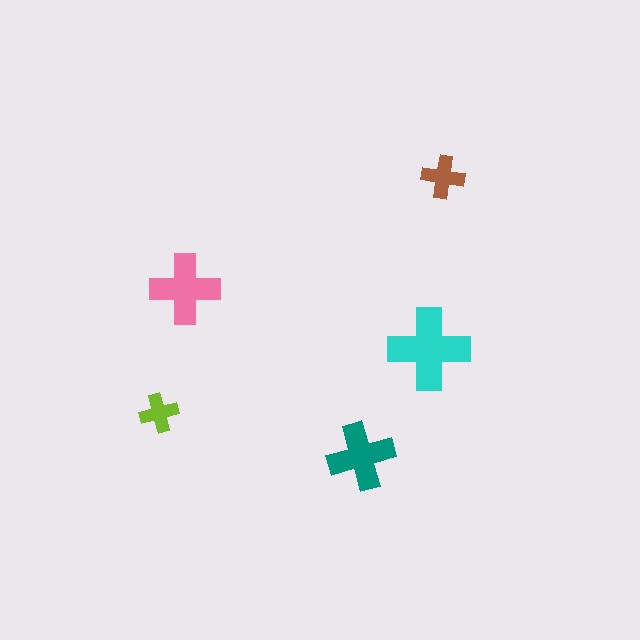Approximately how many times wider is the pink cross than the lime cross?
About 2 times wider.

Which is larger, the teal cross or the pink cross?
The pink one.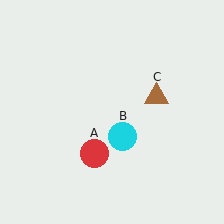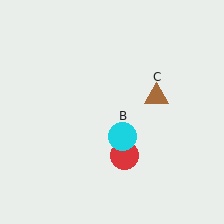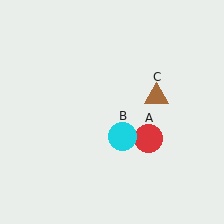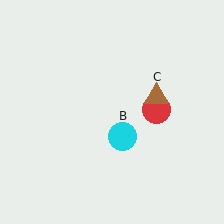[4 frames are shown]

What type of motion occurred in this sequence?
The red circle (object A) rotated counterclockwise around the center of the scene.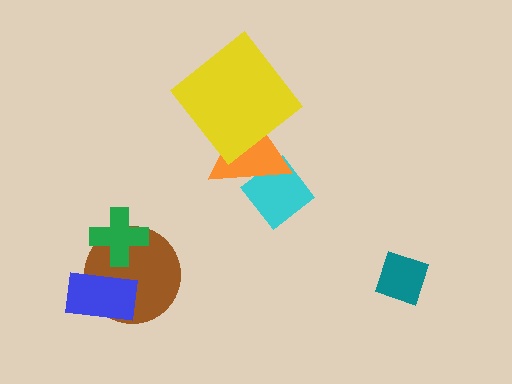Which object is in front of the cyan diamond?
The orange triangle is in front of the cyan diamond.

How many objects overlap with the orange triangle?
2 objects overlap with the orange triangle.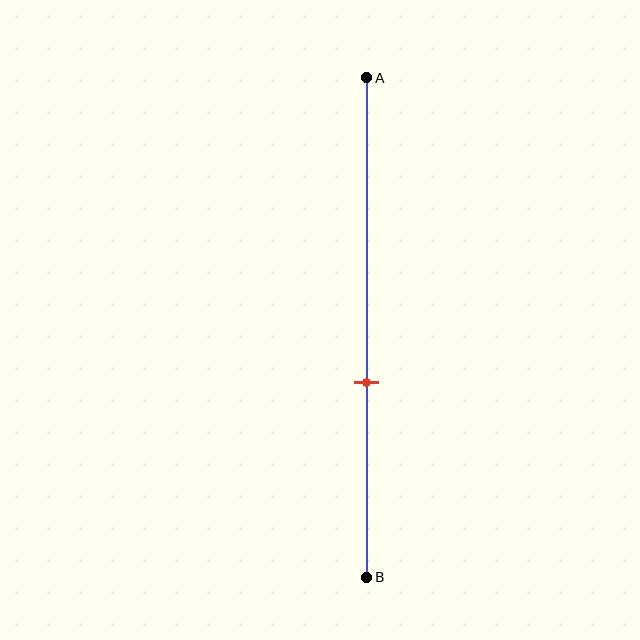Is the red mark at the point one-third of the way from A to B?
No, the mark is at about 60% from A, not at the 33% one-third point.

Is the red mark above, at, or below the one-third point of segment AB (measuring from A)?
The red mark is below the one-third point of segment AB.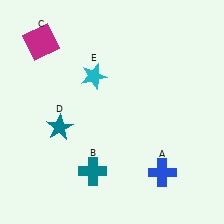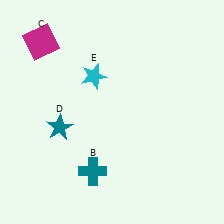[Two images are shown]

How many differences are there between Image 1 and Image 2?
There is 1 difference between the two images.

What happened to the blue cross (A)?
The blue cross (A) was removed in Image 2. It was in the bottom-right area of Image 1.